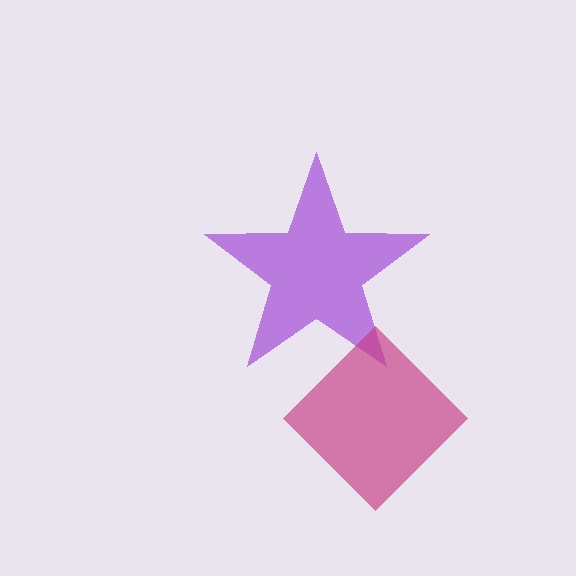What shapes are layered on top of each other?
The layered shapes are: a purple star, a magenta diamond.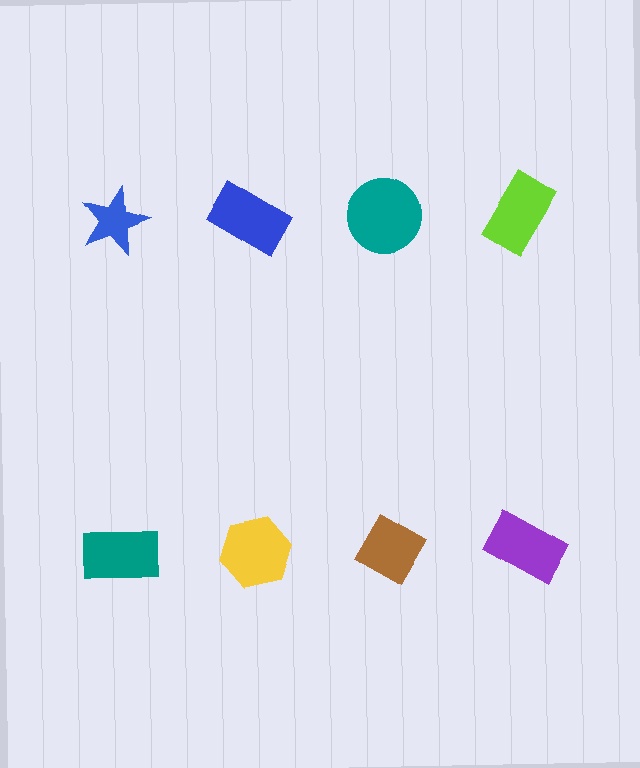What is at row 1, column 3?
A teal circle.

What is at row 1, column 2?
A blue rectangle.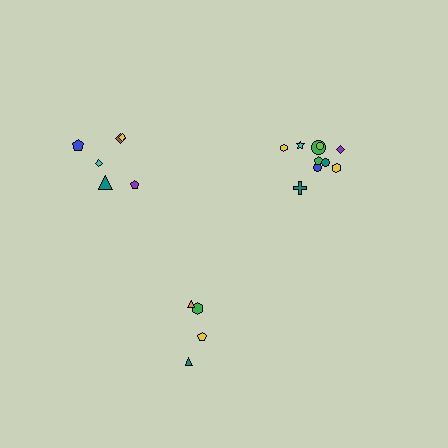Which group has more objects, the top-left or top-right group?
The top-right group.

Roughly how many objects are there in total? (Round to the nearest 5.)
Roughly 20 objects in total.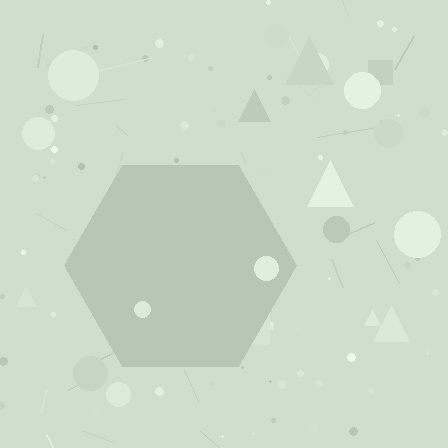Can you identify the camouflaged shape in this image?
The camouflaged shape is a hexagon.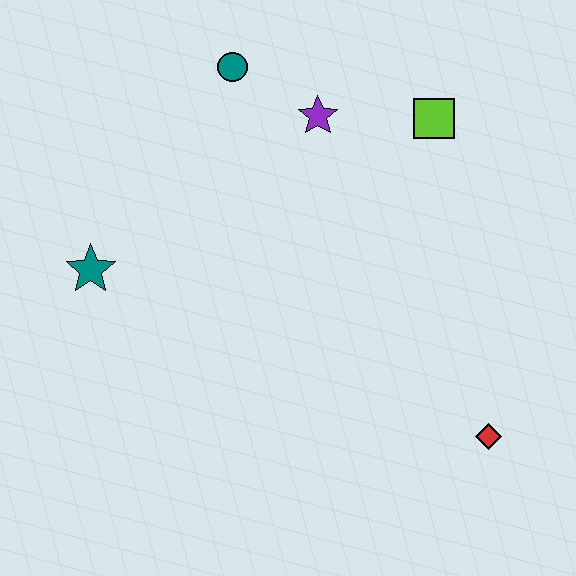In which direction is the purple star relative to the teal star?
The purple star is to the right of the teal star.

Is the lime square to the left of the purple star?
No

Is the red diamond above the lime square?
No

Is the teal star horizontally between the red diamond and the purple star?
No